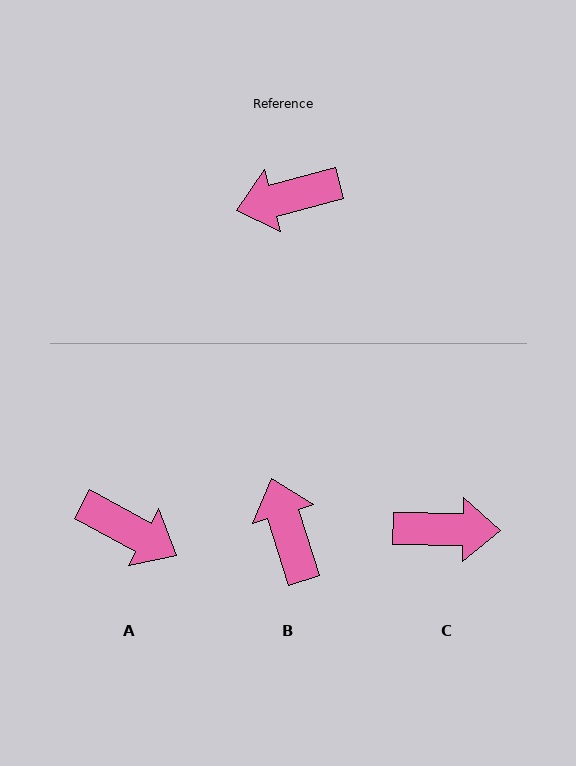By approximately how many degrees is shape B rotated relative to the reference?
Approximately 87 degrees clockwise.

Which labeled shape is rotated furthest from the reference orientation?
C, about 164 degrees away.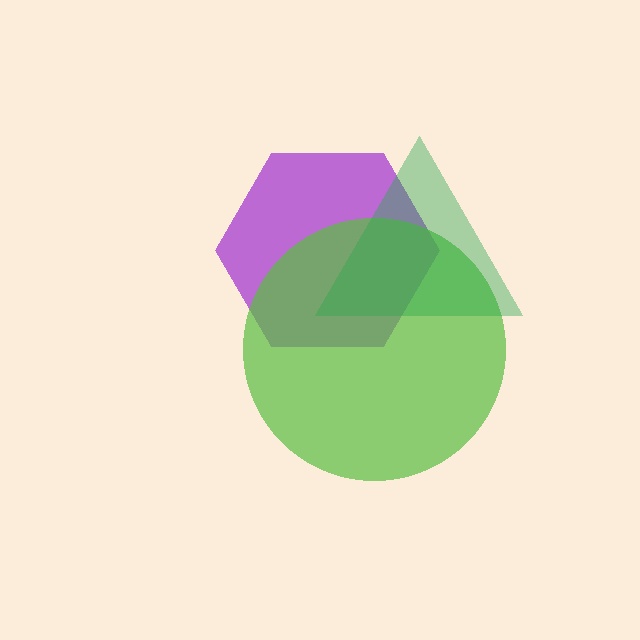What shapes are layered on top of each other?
The layered shapes are: a purple hexagon, a lime circle, a green triangle.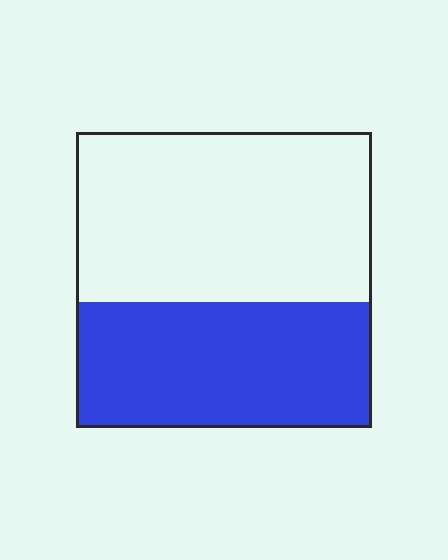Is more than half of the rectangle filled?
No.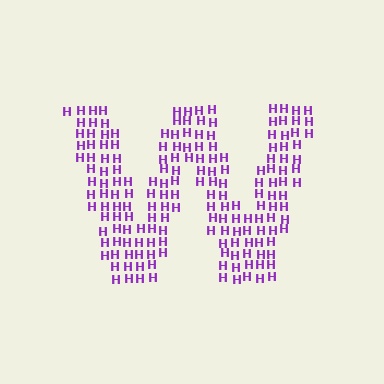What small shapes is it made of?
It is made of small letter H's.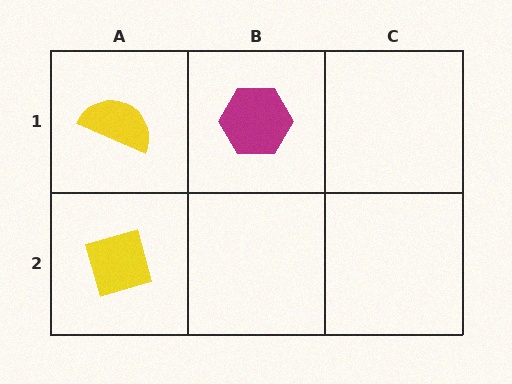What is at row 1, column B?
A magenta hexagon.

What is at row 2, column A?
A yellow diamond.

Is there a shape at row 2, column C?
No, that cell is empty.